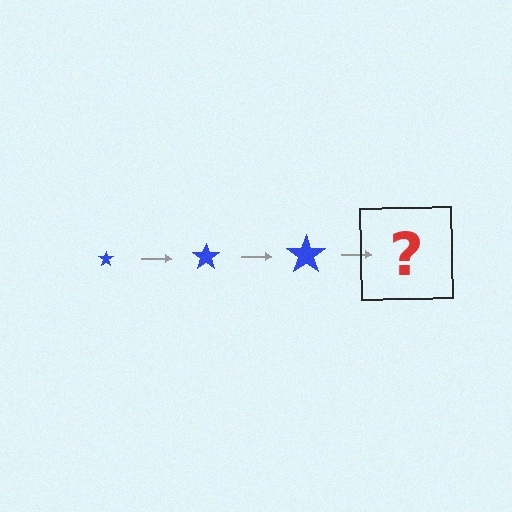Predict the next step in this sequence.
The next step is a blue star, larger than the previous one.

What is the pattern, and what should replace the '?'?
The pattern is that the star gets progressively larger each step. The '?' should be a blue star, larger than the previous one.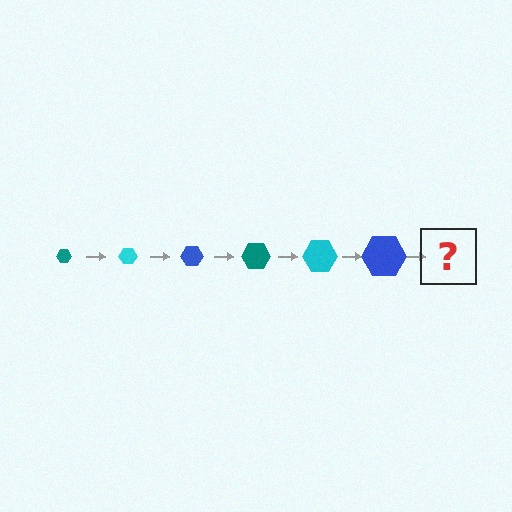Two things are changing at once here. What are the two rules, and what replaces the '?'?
The two rules are that the hexagon grows larger each step and the color cycles through teal, cyan, and blue. The '?' should be a teal hexagon, larger than the previous one.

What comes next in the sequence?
The next element should be a teal hexagon, larger than the previous one.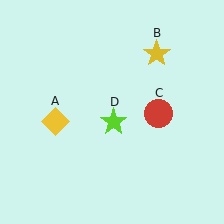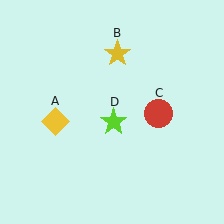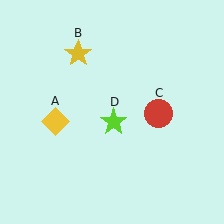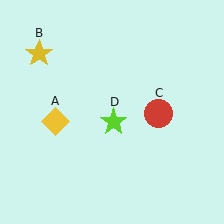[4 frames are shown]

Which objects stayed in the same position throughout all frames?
Yellow diamond (object A) and red circle (object C) and lime star (object D) remained stationary.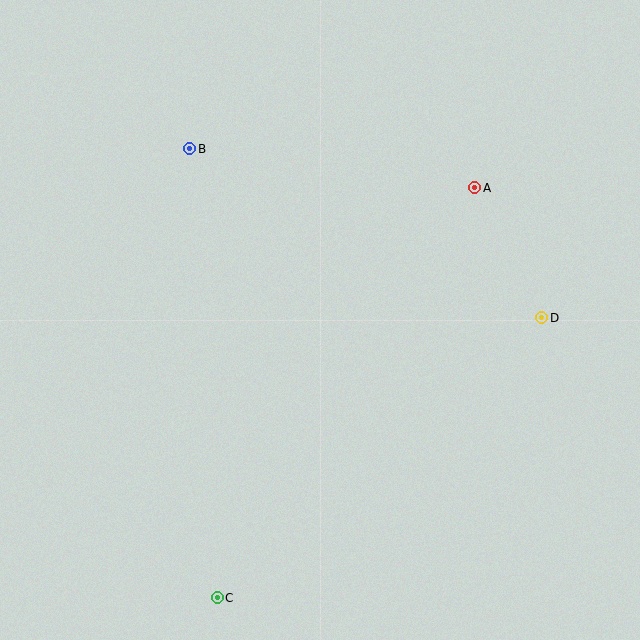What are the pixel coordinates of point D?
Point D is at (542, 318).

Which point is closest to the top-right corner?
Point A is closest to the top-right corner.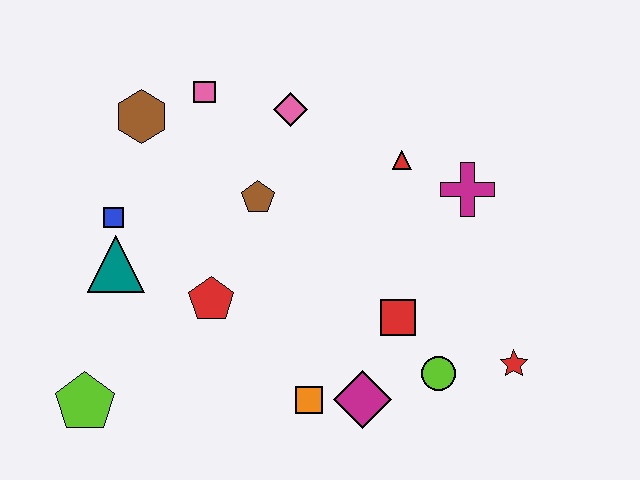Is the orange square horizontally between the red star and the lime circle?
No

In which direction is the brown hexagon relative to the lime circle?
The brown hexagon is to the left of the lime circle.